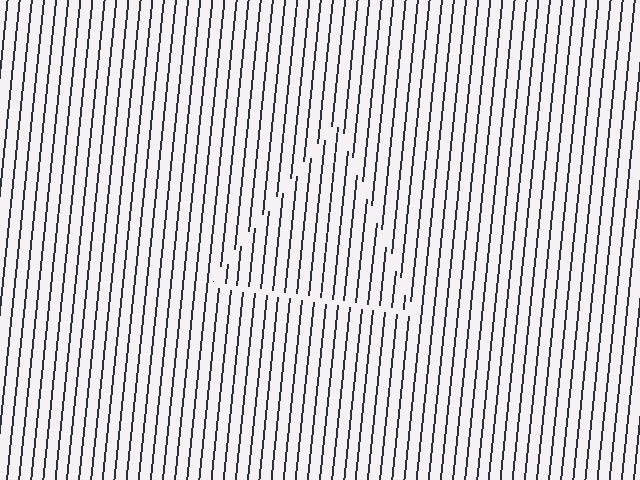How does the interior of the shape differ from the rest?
The interior of the shape contains the same grating, shifted by half a period — the contour is defined by the phase discontinuity where line-ends from the inner and outer gratings abut.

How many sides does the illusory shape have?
3 sides — the line-ends trace a triangle.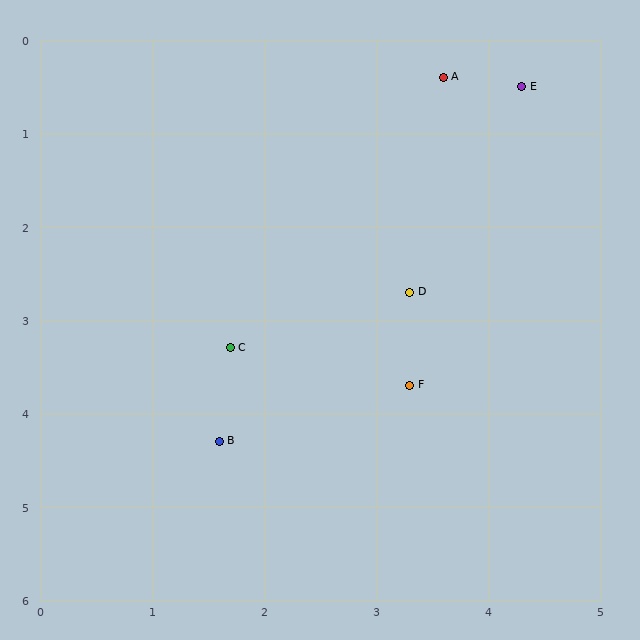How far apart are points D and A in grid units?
Points D and A are about 2.3 grid units apart.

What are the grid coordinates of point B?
Point B is at approximately (1.6, 4.3).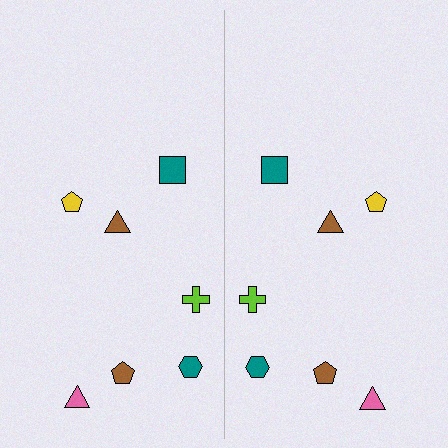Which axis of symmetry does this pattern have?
The pattern has a vertical axis of symmetry running through the center of the image.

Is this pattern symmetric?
Yes, this pattern has bilateral (reflection) symmetry.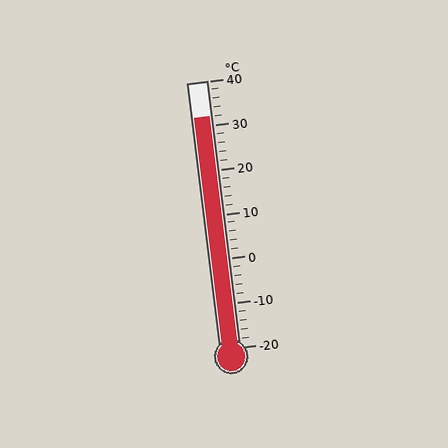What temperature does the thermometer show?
The thermometer shows approximately 32°C.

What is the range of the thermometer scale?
The thermometer scale ranges from -20°C to 40°C.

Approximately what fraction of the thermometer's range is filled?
The thermometer is filled to approximately 85% of its range.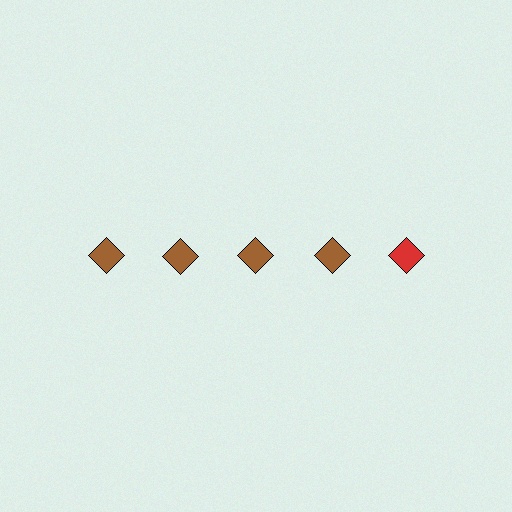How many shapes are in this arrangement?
There are 5 shapes arranged in a grid pattern.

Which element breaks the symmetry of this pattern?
The red diamond in the top row, rightmost column breaks the symmetry. All other shapes are brown diamonds.